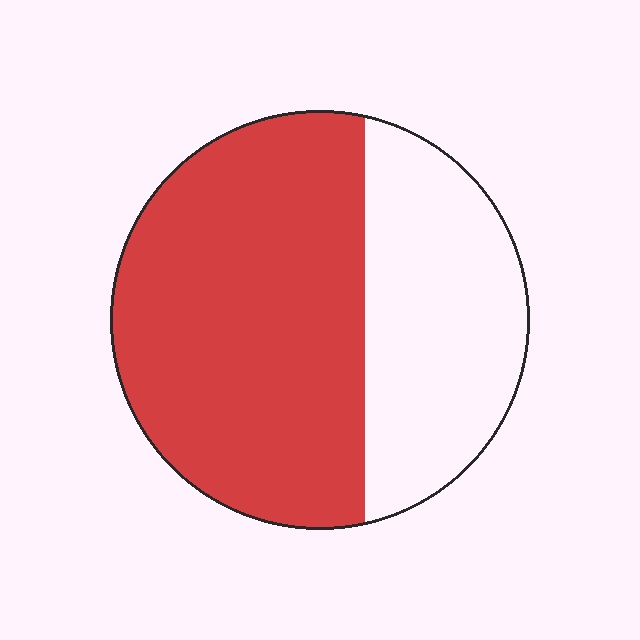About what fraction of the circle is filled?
About five eighths (5/8).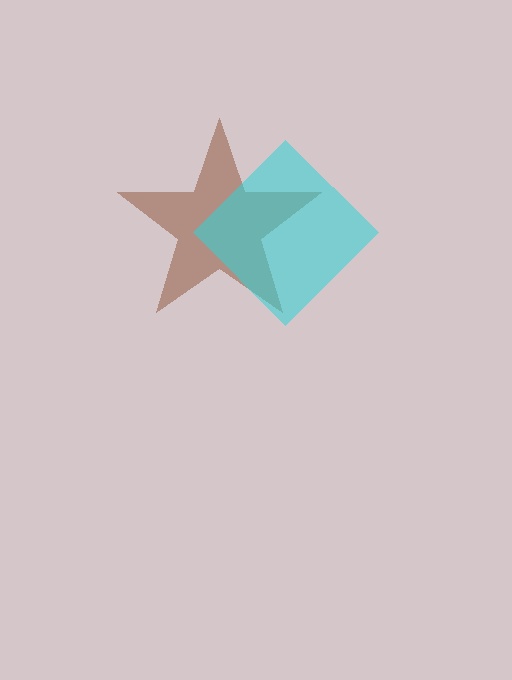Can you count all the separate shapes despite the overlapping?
Yes, there are 2 separate shapes.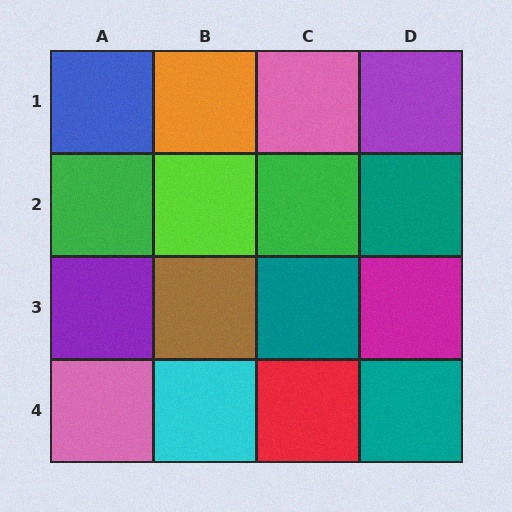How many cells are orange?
1 cell is orange.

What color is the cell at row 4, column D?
Teal.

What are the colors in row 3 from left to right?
Purple, brown, teal, magenta.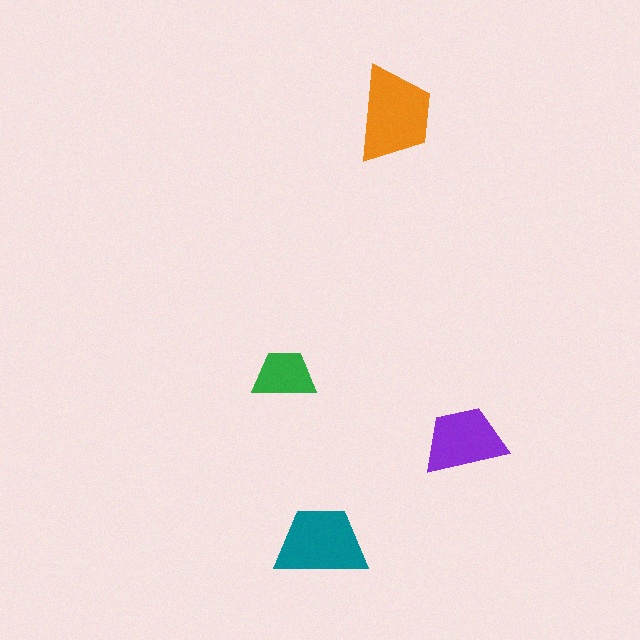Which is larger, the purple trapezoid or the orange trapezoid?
The orange one.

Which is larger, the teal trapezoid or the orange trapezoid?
The orange one.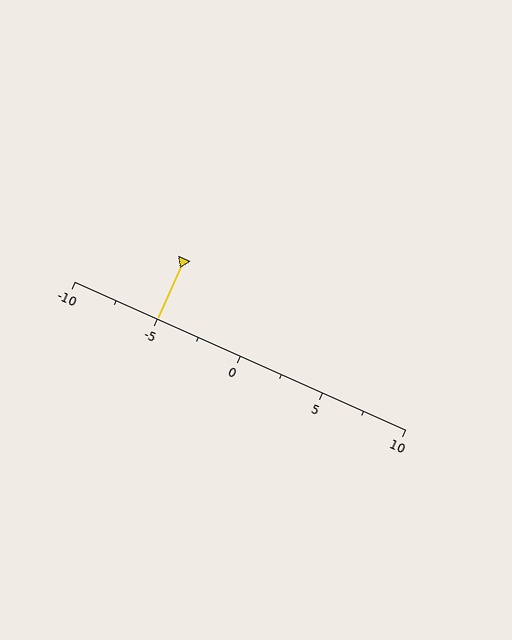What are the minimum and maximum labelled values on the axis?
The axis runs from -10 to 10.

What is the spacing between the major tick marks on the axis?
The major ticks are spaced 5 apart.